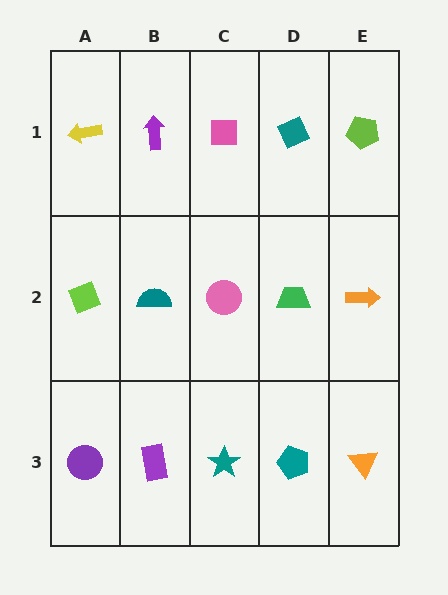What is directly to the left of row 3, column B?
A purple circle.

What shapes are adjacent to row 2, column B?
A purple arrow (row 1, column B), a purple rectangle (row 3, column B), a lime diamond (row 2, column A), a pink circle (row 2, column C).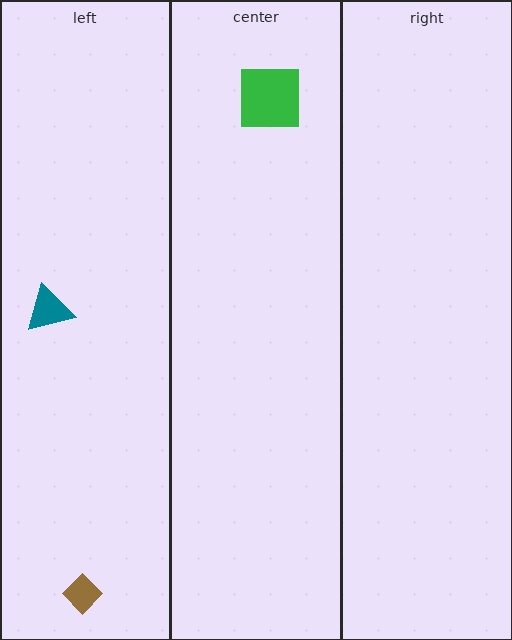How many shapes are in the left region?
2.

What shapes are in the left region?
The teal triangle, the brown diamond.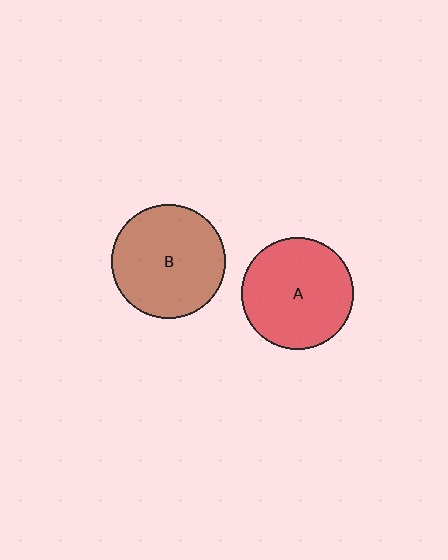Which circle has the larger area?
Circle B (brown).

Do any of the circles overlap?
No, none of the circles overlap.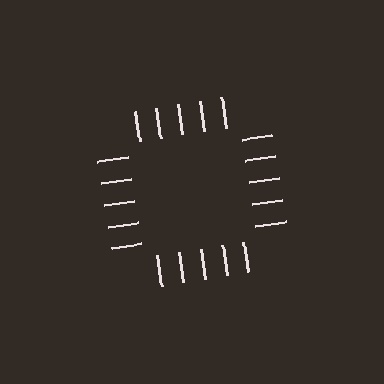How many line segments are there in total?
20 — 5 along each of the 4 edges.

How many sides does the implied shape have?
4 sides — the line-ends trace a square.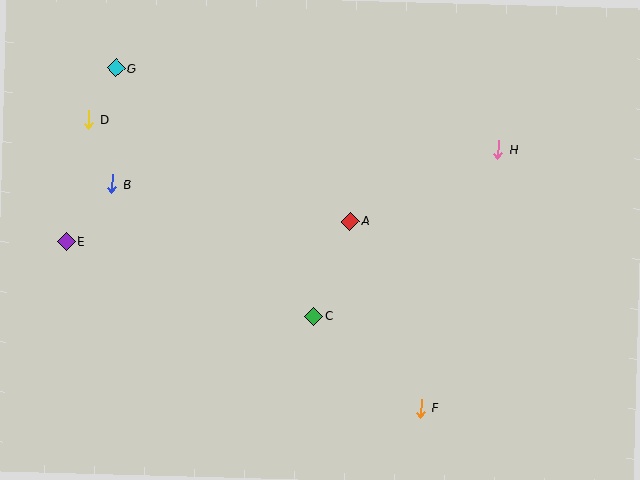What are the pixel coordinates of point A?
Point A is at (350, 221).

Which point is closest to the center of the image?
Point A at (350, 221) is closest to the center.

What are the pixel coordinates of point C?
Point C is at (314, 316).